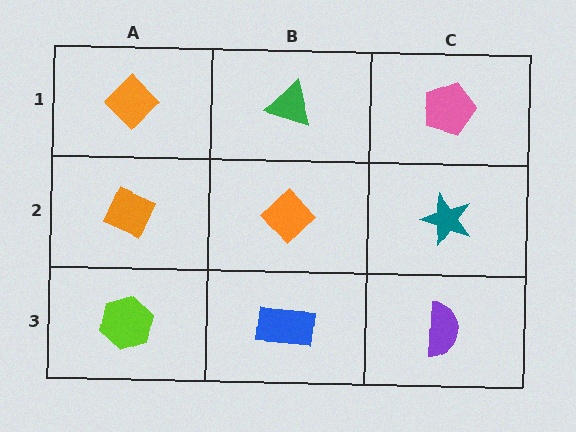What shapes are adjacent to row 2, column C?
A pink pentagon (row 1, column C), a purple semicircle (row 3, column C), an orange diamond (row 2, column B).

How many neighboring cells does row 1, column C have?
2.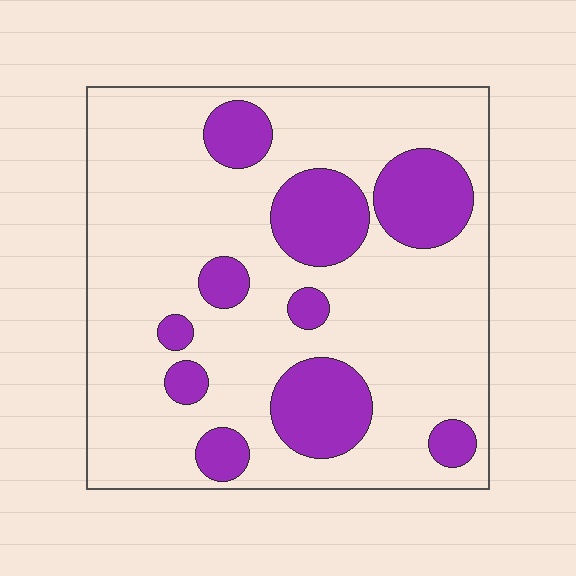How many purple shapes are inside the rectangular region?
10.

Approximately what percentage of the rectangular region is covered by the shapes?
Approximately 25%.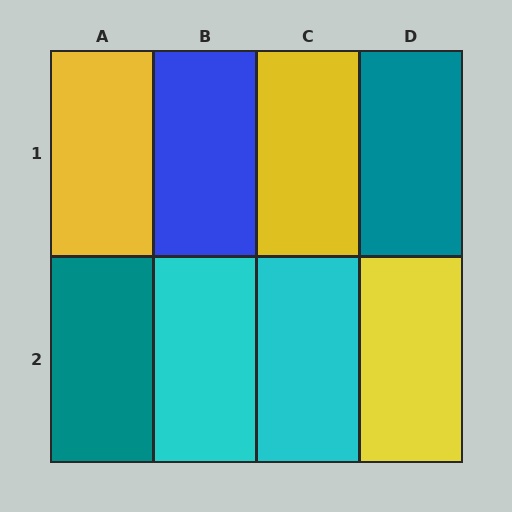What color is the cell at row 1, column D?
Teal.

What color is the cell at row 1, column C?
Yellow.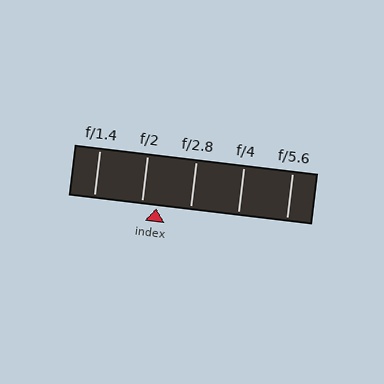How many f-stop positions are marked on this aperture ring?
There are 5 f-stop positions marked.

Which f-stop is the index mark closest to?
The index mark is closest to f/2.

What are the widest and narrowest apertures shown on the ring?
The widest aperture shown is f/1.4 and the narrowest is f/5.6.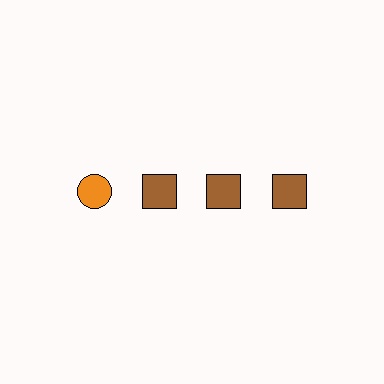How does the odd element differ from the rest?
It differs in both color (orange instead of brown) and shape (circle instead of square).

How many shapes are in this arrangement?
There are 4 shapes arranged in a grid pattern.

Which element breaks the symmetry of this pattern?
The orange circle in the top row, leftmost column breaks the symmetry. All other shapes are brown squares.